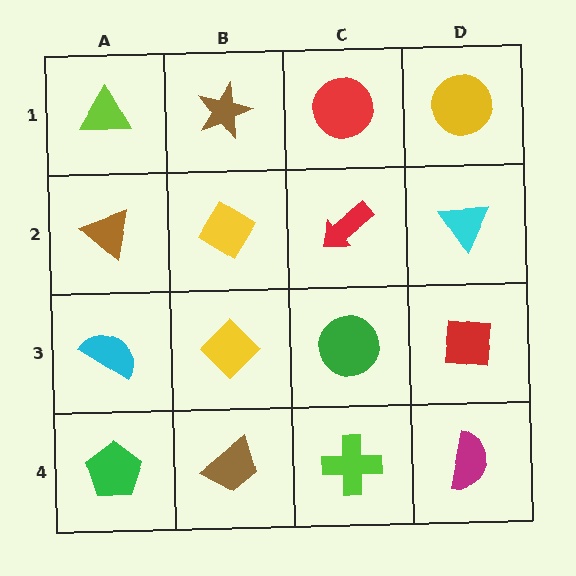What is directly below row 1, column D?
A cyan triangle.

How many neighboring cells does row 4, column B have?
3.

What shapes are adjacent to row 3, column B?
A yellow diamond (row 2, column B), a brown trapezoid (row 4, column B), a cyan semicircle (row 3, column A), a green circle (row 3, column C).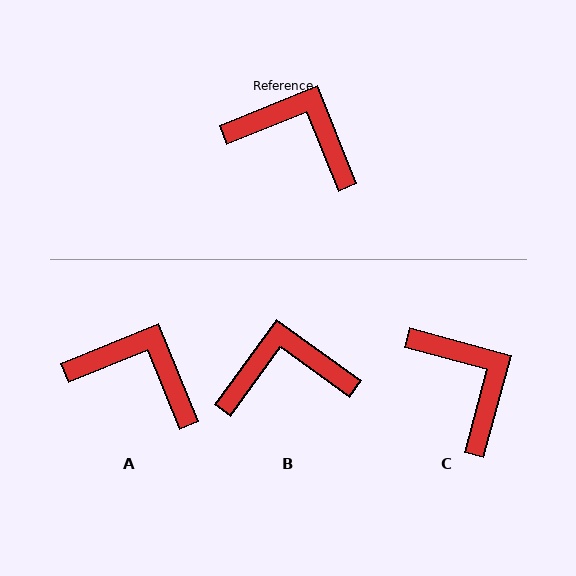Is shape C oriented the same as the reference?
No, it is off by about 37 degrees.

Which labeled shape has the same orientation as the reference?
A.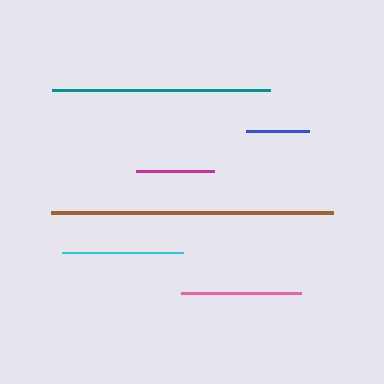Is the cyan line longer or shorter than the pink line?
The cyan line is longer than the pink line.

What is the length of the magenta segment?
The magenta segment is approximately 78 pixels long.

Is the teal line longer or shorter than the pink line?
The teal line is longer than the pink line.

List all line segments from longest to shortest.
From longest to shortest: brown, teal, cyan, pink, magenta, blue.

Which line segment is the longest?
The brown line is the longest at approximately 282 pixels.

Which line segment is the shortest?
The blue line is the shortest at approximately 63 pixels.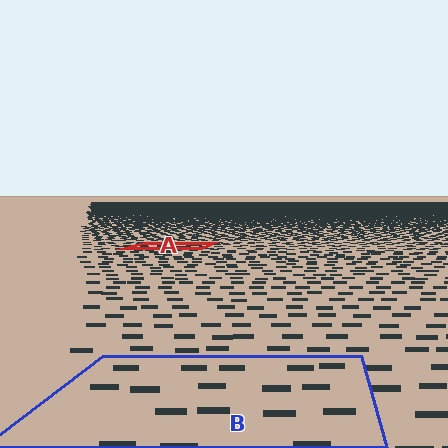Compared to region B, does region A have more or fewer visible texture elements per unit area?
Region A has more texture elements per unit area — they are packed more densely because it is farther away.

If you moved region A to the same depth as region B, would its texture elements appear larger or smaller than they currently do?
They would appear larger. At a closer depth, the same texture elements are projected at a bigger on-screen size.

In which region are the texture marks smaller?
The texture marks are smaller in region A, because it is farther away.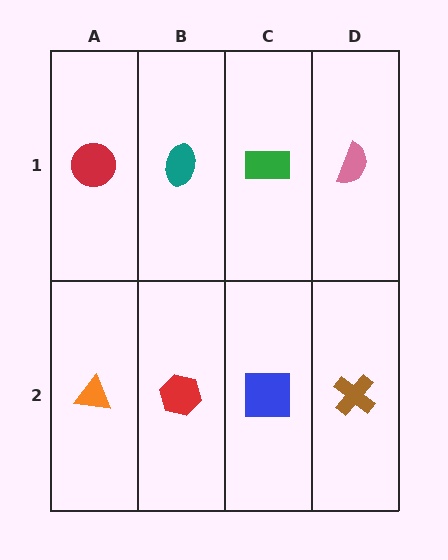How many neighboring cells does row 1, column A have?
2.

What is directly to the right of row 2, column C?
A brown cross.